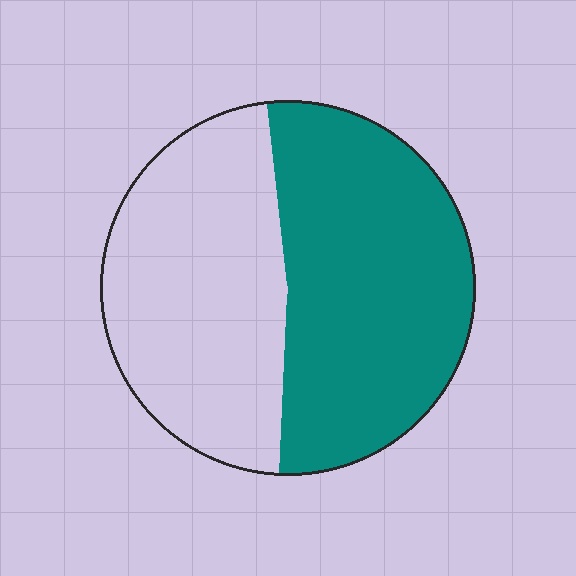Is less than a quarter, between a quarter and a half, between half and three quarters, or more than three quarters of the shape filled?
Between half and three quarters.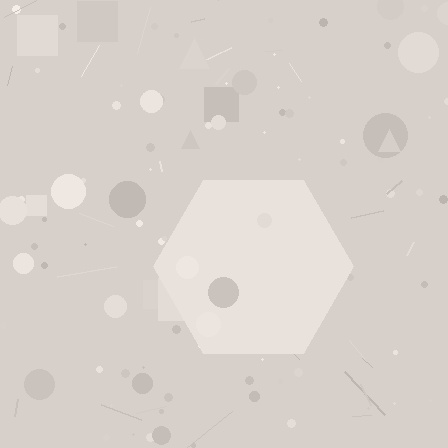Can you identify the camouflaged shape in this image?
The camouflaged shape is a hexagon.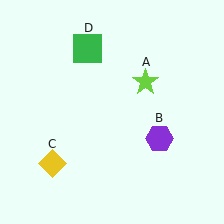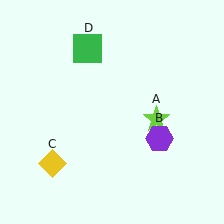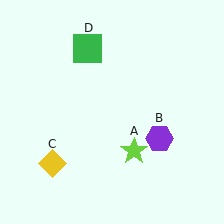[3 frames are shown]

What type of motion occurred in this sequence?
The lime star (object A) rotated clockwise around the center of the scene.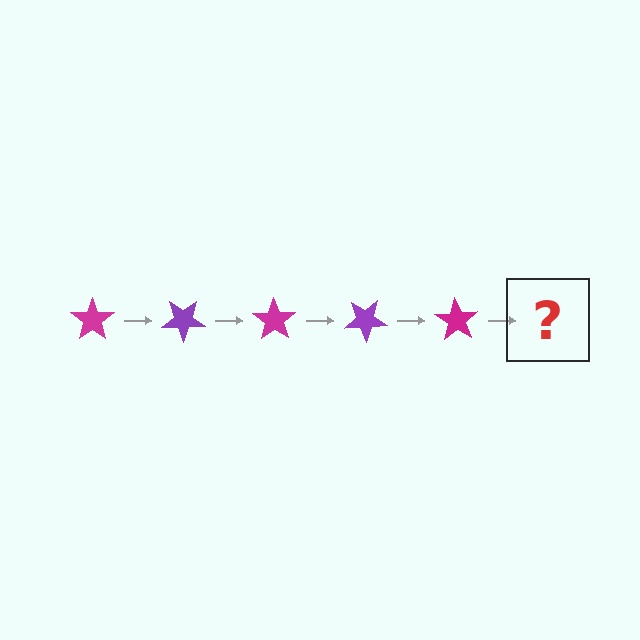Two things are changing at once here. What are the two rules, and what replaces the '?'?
The two rules are that it rotates 35 degrees each step and the color cycles through magenta and purple. The '?' should be a purple star, rotated 175 degrees from the start.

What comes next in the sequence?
The next element should be a purple star, rotated 175 degrees from the start.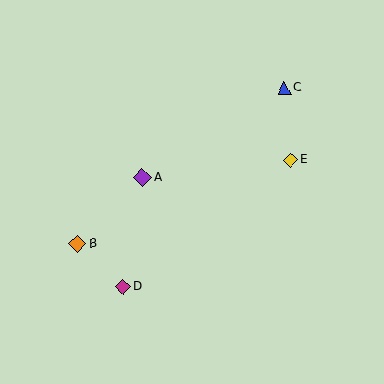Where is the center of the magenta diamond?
The center of the magenta diamond is at (123, 286).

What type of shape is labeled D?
Shape D is a magenta diamond.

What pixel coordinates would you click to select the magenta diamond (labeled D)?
Click at (123, 286) to select the magenta diamond D.